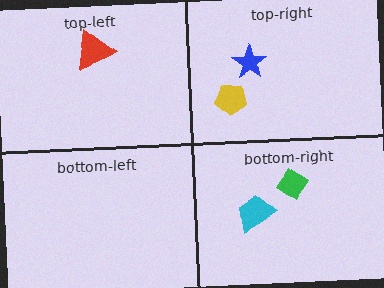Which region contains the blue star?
The top-right region.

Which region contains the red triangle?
The top-left region.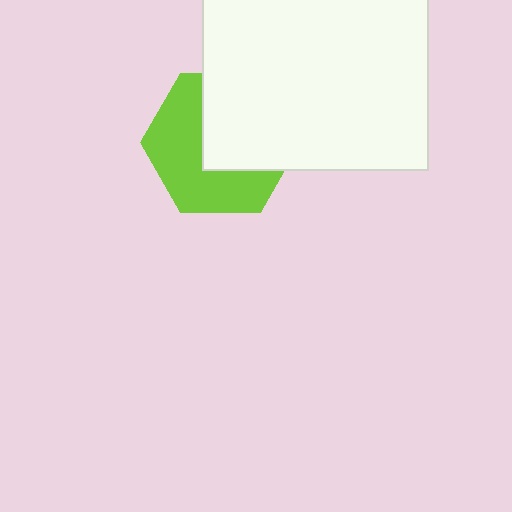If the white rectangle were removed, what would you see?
You would see the complete lime hexagon.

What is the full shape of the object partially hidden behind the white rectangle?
The partially hidden object is a lime hexagon.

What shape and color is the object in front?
The object in front is a white rectangle.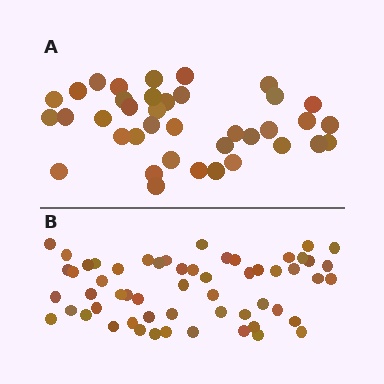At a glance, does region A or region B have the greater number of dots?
Region B (the bottom region) has more dots.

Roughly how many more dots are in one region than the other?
Region B has approximately 20 more dots than region A.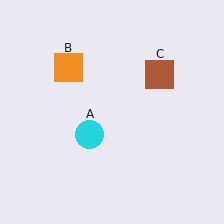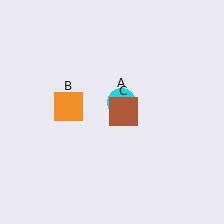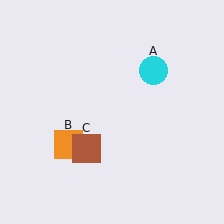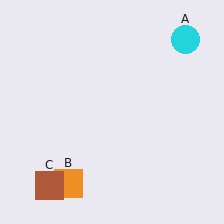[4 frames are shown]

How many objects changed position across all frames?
3 objects changed position: cyan circle (object A), orange square (object B), brown square (object C).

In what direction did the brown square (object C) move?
The brown square (object C) moved down and to the left.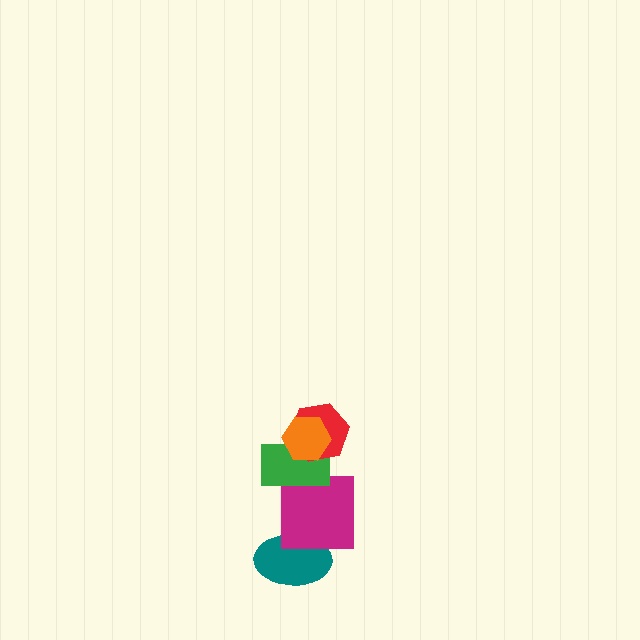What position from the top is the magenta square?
The magenta square is 4th from the top.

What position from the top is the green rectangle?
The green rectangle is 3rd from the top.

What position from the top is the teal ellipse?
The teal ellipse is 5th from the top.